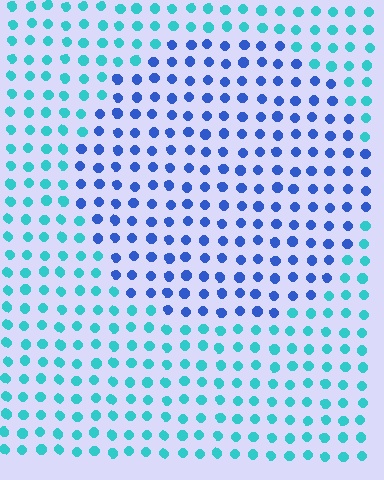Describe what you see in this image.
The image is filled with small cyan elements in a uniform arrangement. A circle-shaped region is visible where the elements are tinted to a slightly different hue, forming a subtle color boundary.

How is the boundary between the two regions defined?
The boundary is defined purely by a slight shift in hue (about 44 degrees). Spacing, size, and orientation are identical on both sides.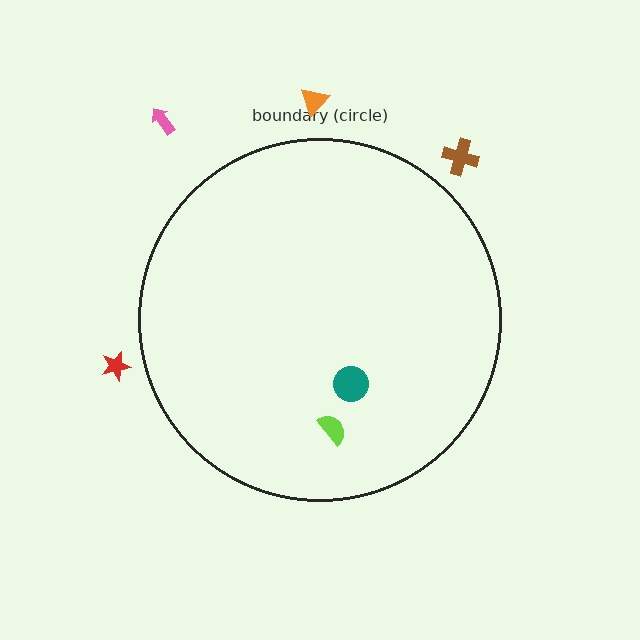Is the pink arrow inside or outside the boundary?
Outside.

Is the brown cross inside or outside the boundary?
Outside.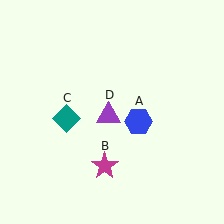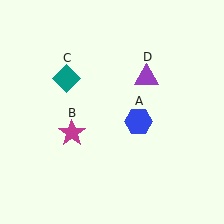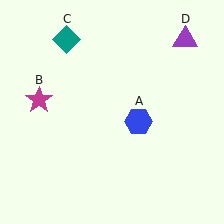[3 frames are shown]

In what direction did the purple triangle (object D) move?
The purple triangle (object D) moved up and to the right.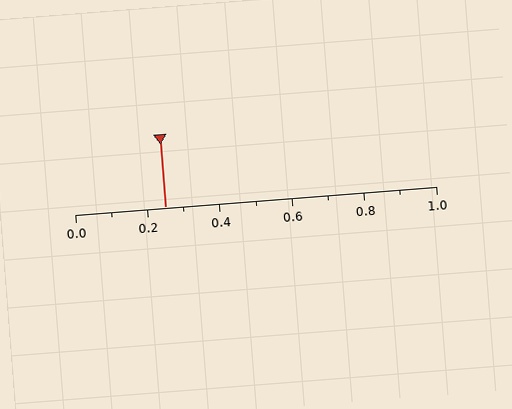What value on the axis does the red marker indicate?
The marker indicates approximately 0.25.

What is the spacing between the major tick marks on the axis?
The major ticks are spaced 0.2 apart.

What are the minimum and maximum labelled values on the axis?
The axis runs from 0.0 to 1.0.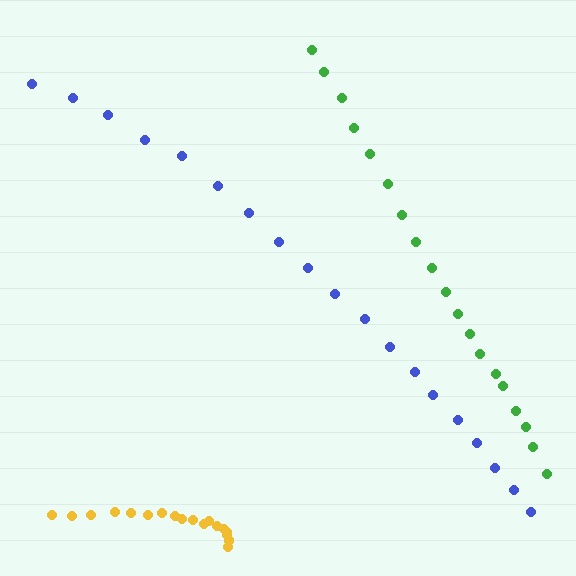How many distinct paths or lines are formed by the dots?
There are 3 distinct paths.